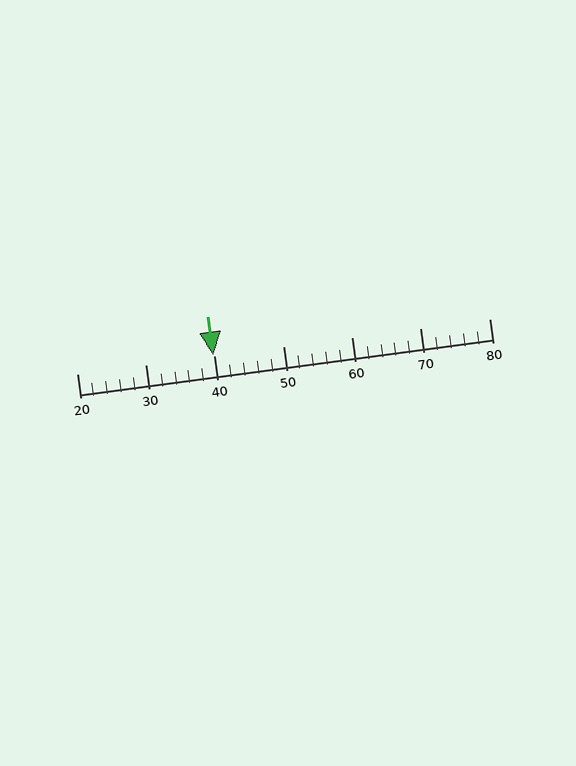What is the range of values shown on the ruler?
The ruler shows values from 20 to 80.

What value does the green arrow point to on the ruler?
The green arrow points to approximately 40.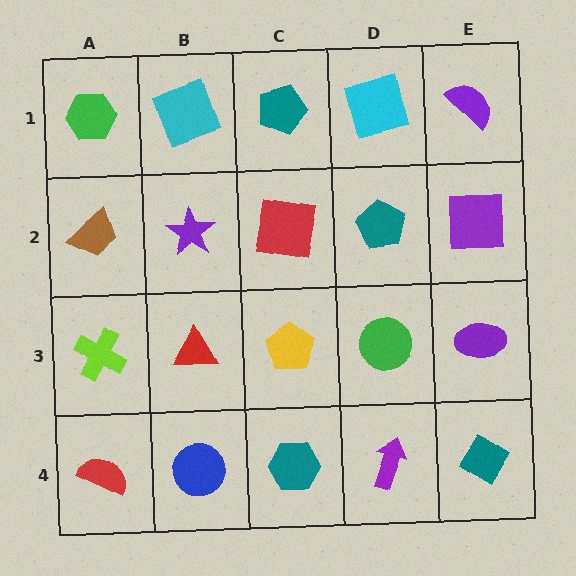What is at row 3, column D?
A green circle.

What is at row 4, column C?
A teal hexagon.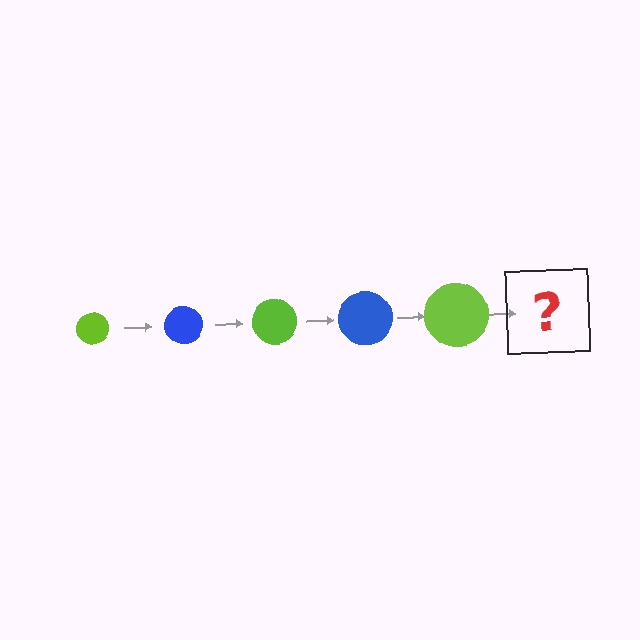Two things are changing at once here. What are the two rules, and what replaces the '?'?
The two rules are that the circle grows larger each step and the color cycles through lime and blue. The '?' should be a blue circle, larger than the previous one.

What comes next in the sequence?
The next element should be a blue circle, larger than the previous one.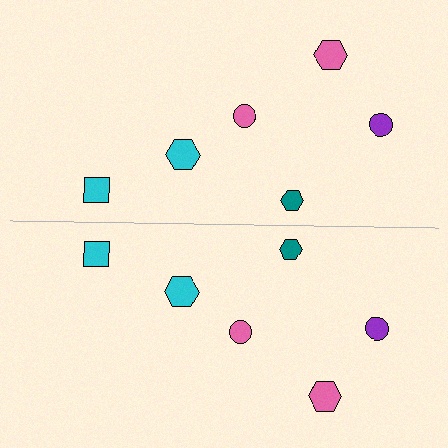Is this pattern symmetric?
Yes, this pattern has bilateral (reflection) symmetry.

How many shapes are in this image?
There are 12 shapes in this image.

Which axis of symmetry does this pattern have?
The pattern has a horizontal axis of symmetry running through the center of the image.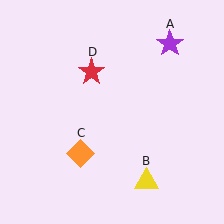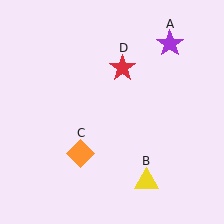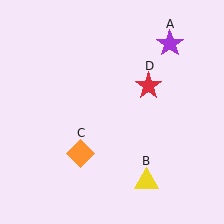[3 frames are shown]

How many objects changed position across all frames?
1 object changed position: red star (object D).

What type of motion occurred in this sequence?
The red star (object D) rotated clockwise around the center of the scene.